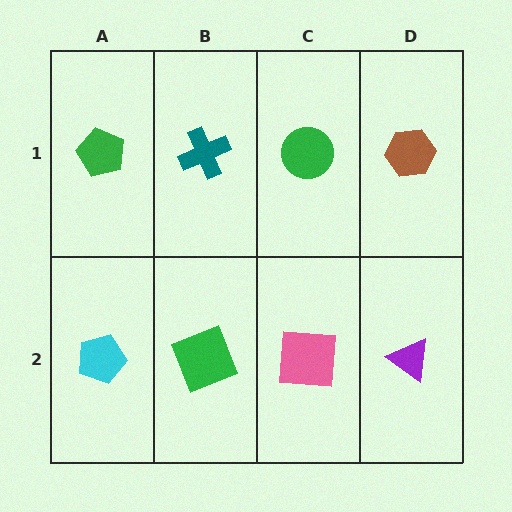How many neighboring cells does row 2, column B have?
3.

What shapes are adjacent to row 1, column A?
A cyan pentagon (row 2, column A), a teal cross (row 1, column B).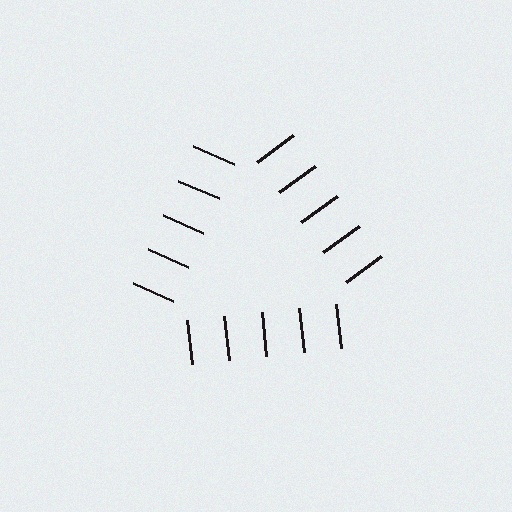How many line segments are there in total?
15 — 5 along each of the 3 edges.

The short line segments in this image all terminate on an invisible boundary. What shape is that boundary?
An illusory triangle — the line segments terminate on its edges but no continuous stroke is drawn.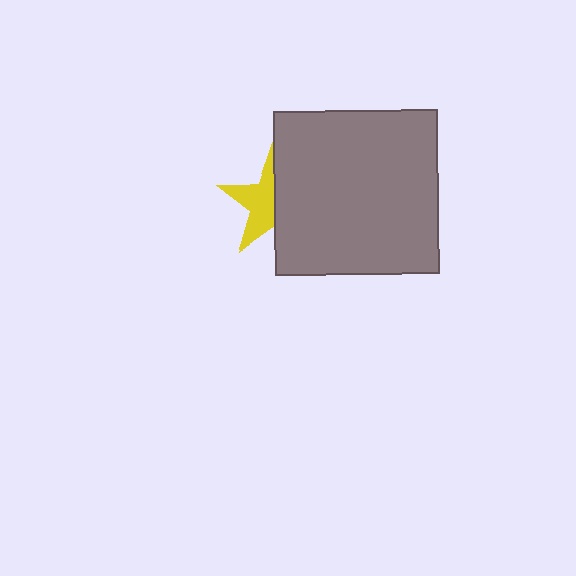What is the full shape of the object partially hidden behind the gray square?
The partially hidden object is a yellow star.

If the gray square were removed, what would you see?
You would see the complete yellow star.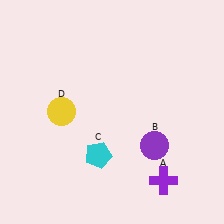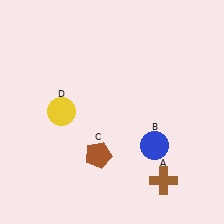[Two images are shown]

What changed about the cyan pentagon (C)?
In Image 1, C is cyan. In Image 2, it changed to brown.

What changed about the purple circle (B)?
In Image 1, B is purple. In Image 2, it changed to blue.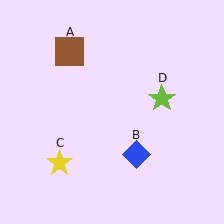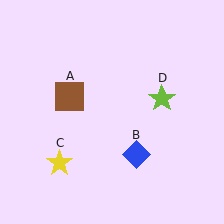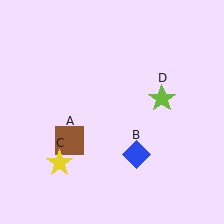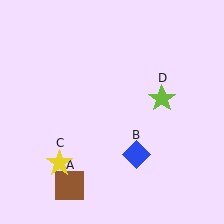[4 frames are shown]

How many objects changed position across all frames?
1 object changed position: brown square (object A).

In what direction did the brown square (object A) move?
The brown square (object A) moved down.